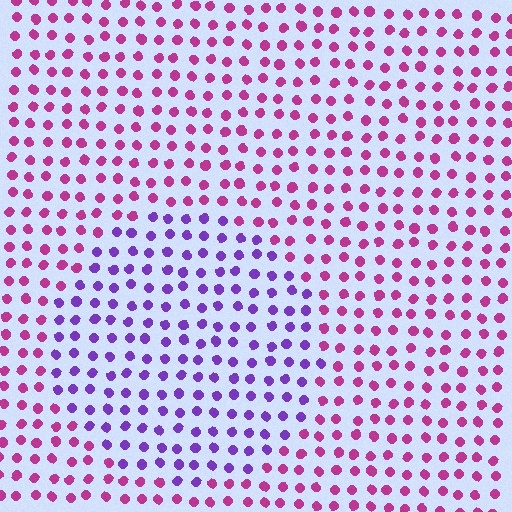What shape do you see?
I see a circle.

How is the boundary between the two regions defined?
The boundary is defined purely by a slight shift in hue (about 48 degrees). Spacing, size, and orientation are identical on both sides.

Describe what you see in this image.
The image is filled with small magenta elements in a uniform arrangement. A circle-shaped region is visible where the elements are tinted to a slightly different hue, forming a subtle color boundary.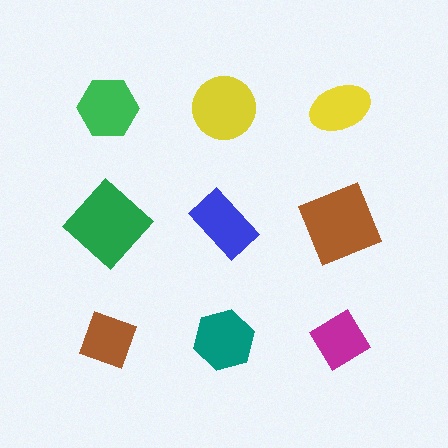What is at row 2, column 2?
A blue rectangle.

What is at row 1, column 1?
A green hexagon.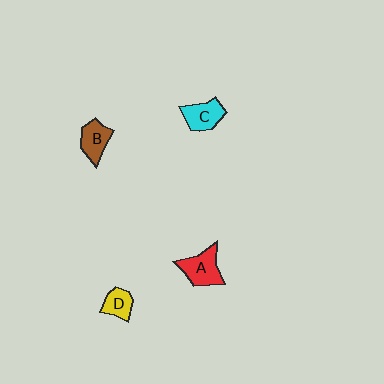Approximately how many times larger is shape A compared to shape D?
Approximately 1.6 times.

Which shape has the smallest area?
Shape D (yellow).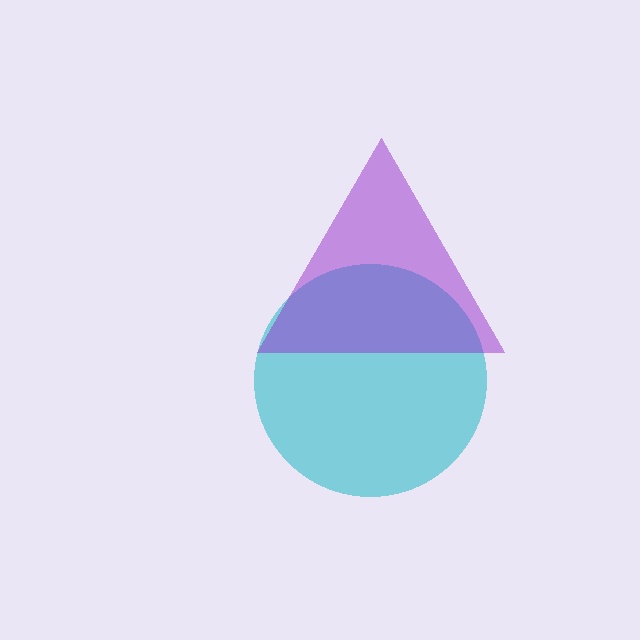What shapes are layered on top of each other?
The layered shapes are: a cyan circle, a purple triangle.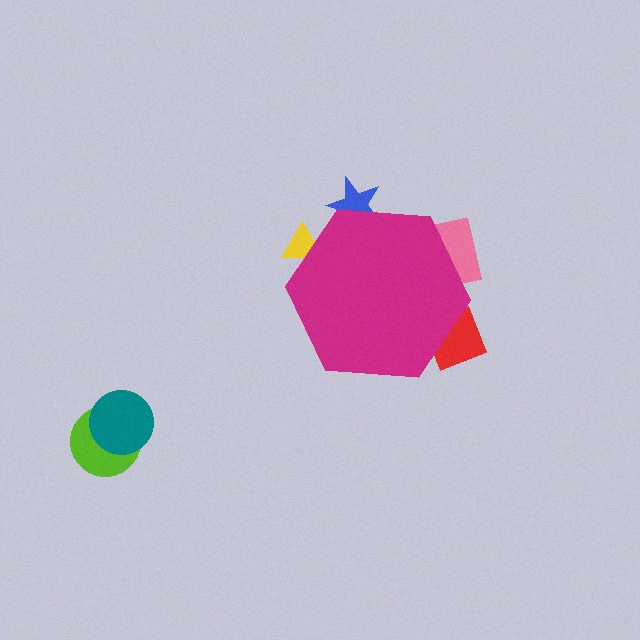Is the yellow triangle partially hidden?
Yes, the yellow triangle is partially hidden behind the magenta hexagon.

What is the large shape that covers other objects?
A magenta hexagon.